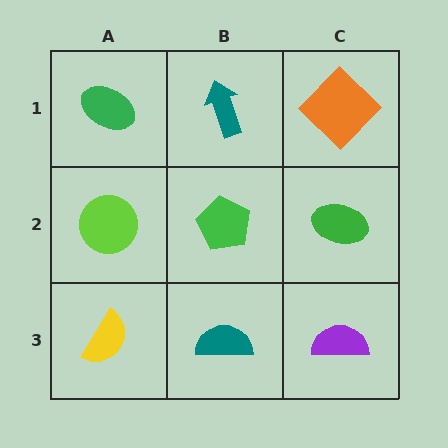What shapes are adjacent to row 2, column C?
An orange diamond (row 1, column C), a purple semicircle (row 3, column C), a green pentagon (row 2, column B).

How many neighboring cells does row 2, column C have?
3.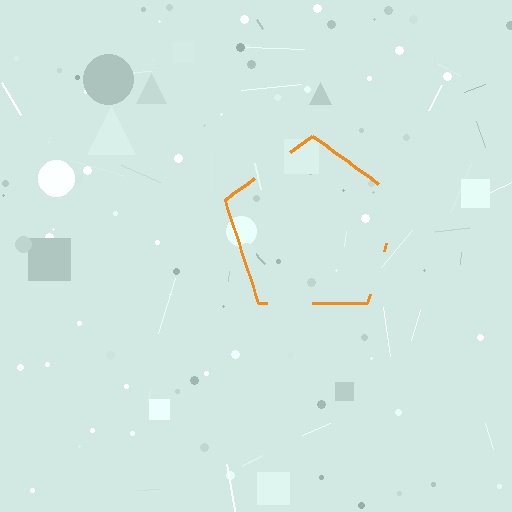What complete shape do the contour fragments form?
The contour fragments form a pentagon.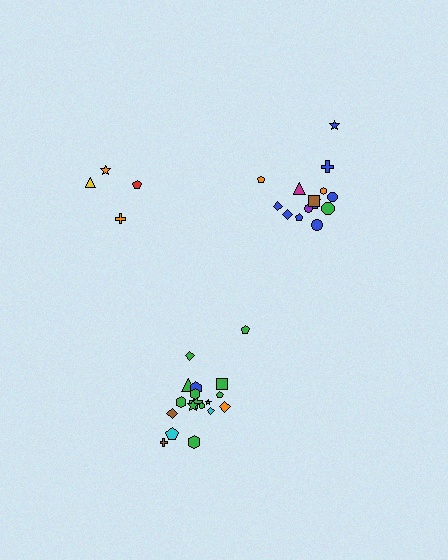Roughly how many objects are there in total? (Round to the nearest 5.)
Roughly 35 objects in total.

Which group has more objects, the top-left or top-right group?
The top-right group.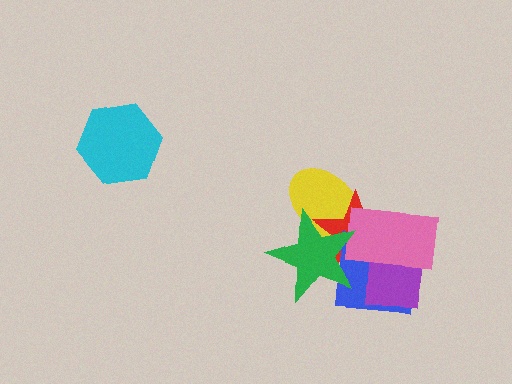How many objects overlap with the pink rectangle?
5 objects overlap with the pink rectangle.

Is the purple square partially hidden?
Yes, it is partially covered by another shape.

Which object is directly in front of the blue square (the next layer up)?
The purple square is directly in front of the blue square.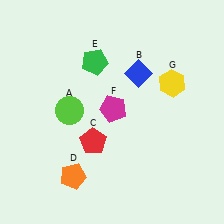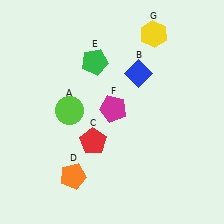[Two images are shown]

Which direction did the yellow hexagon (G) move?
The yellow hexagon (G) moved up.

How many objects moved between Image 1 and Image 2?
1 object moved between the two images.